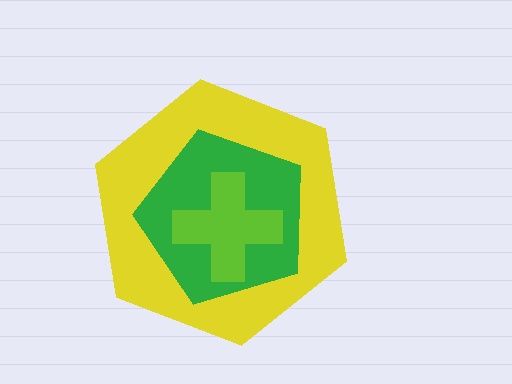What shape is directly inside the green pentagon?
The lime cross.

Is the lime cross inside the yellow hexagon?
Yes.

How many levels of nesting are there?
3.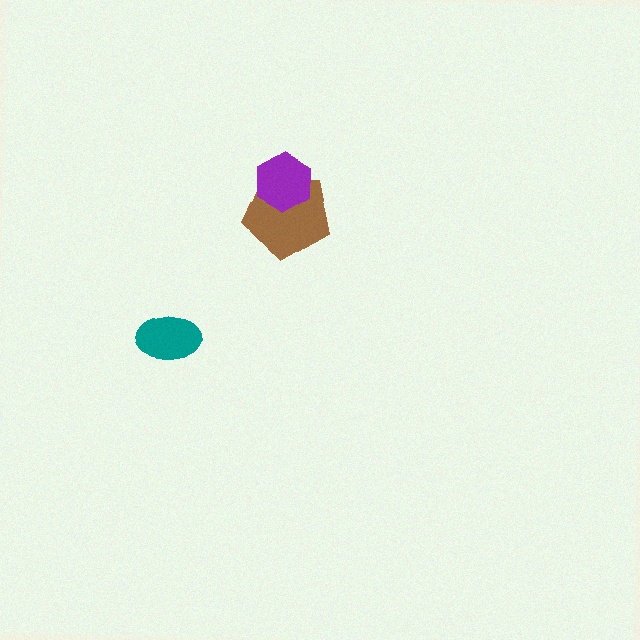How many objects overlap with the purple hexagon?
1 object overlaps with the purple hexagon.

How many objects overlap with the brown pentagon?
1 object overlaps with the brown pentagon.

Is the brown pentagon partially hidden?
Yes, it is partially covered by another shape.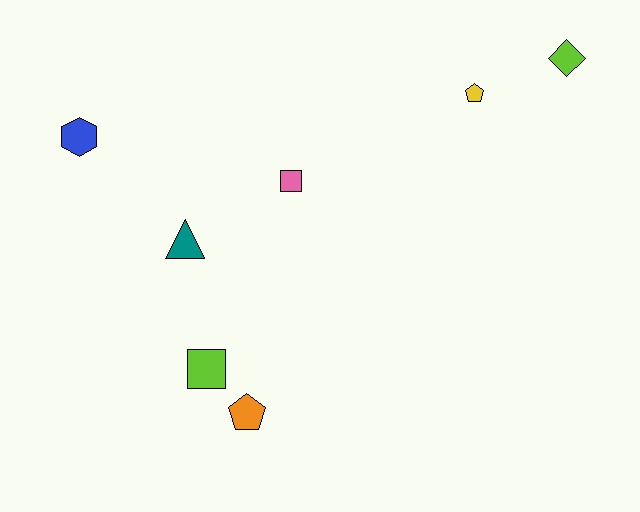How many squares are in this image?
There are 2 squares.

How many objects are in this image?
There are 7 objects.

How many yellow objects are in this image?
There is 1 yellow object.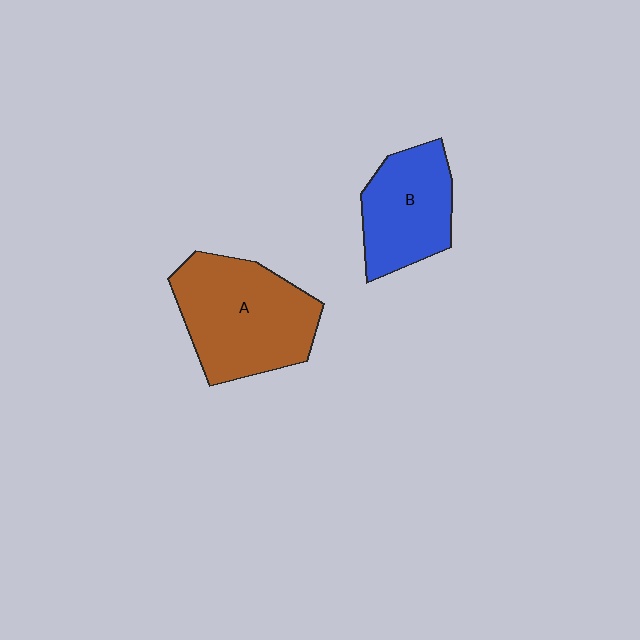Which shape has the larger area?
Shape A (brown).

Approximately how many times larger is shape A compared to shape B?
Approximately 1.4 times.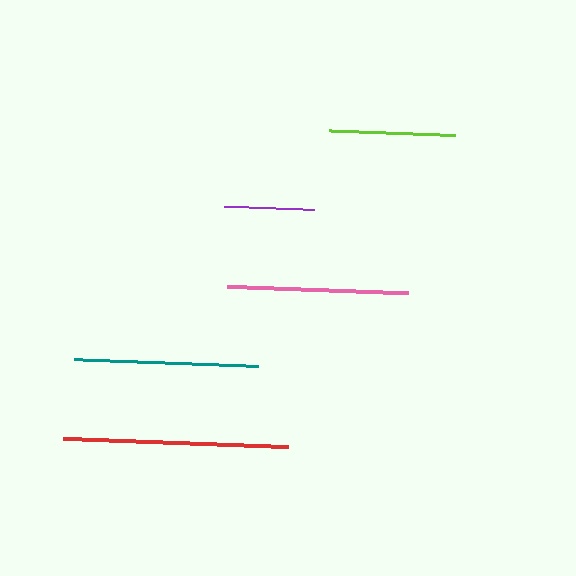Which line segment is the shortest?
The purple line is the shortest at approximately 90 pixels.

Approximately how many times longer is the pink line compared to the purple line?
The pink line is approximately 2.0 times the length of the purple line.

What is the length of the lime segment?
The lime segment is approximately 126 pixels long.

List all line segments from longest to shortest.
From longest to shortest: red, teal, pink, lime, purple.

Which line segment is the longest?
The red line is the longest at approximately 225 pixels.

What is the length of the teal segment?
The teal segment is approximately 184 pixels long.